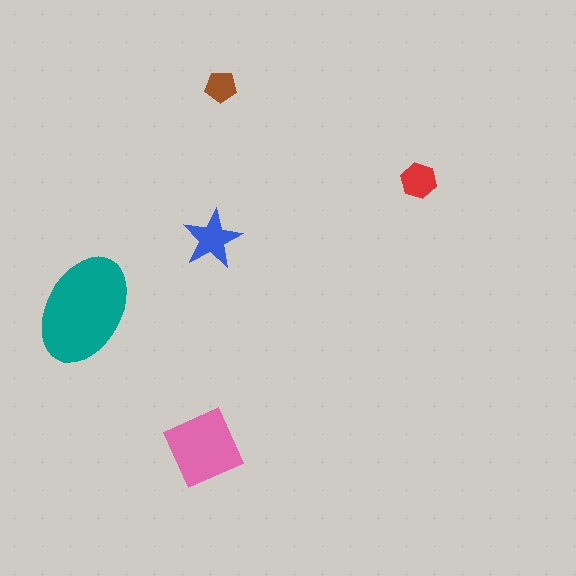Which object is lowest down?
The pink diamond is bottommost.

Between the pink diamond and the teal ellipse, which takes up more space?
The teal ellipse.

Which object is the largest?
The teal ellipse.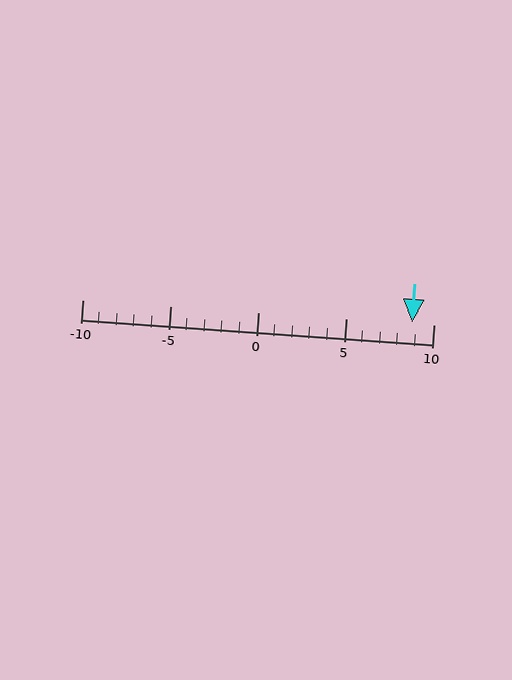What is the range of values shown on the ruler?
The ruler shows values from -10 to 10.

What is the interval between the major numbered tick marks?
The major tick marks are spaced 5 units apart.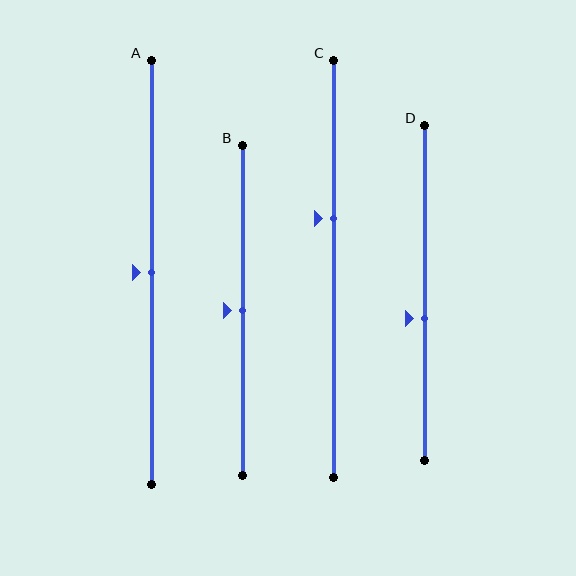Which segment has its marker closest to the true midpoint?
Segment A has its marker closest to the true midpoint.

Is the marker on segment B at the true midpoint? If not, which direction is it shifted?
Yes, the marker on segment B is at the true midpoint.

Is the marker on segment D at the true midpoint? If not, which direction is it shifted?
No, the marker on segment D is shifted downward by about 8% of the segment length.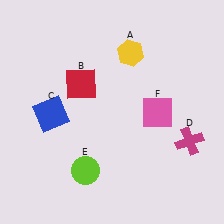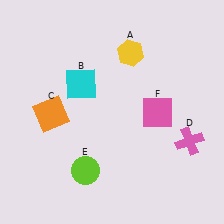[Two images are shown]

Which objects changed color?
B changed from red to cyan. C changed from blue to orange. D changed from magenta to pink.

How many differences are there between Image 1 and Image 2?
There are 3 differences between the two images.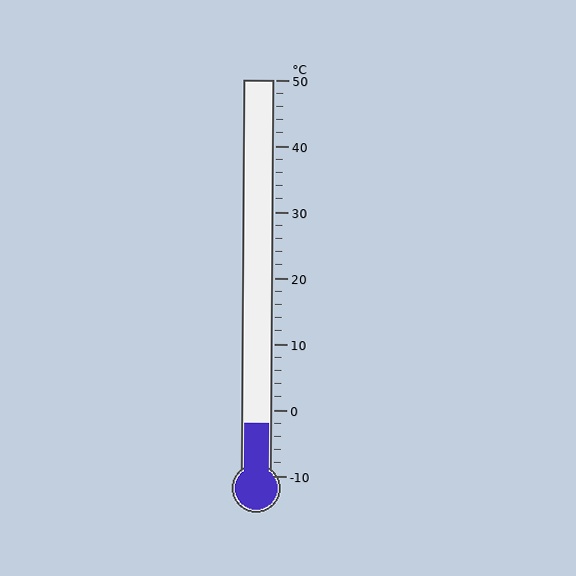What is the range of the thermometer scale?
The thermometer scale ranges from -10°C to 50°C.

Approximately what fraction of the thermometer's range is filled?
The thermometer is filled to approximately 15% of its range.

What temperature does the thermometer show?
The thermometer shows approximately -2°C.